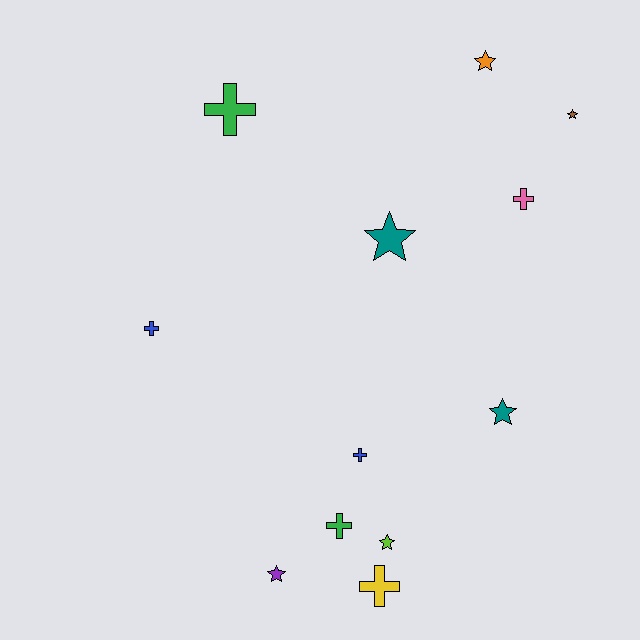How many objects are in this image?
There are 12 objects.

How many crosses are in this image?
There are 6 crosses.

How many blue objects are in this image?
There are 2 blue objects.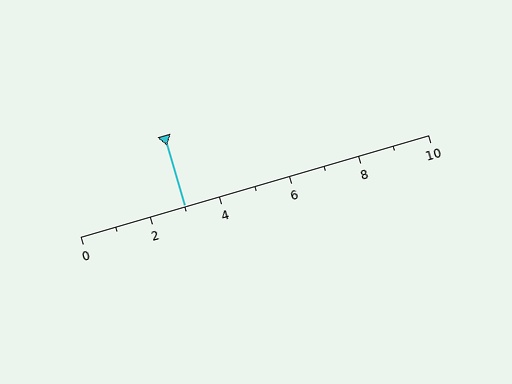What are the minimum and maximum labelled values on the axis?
The axis runs from 0 to 10.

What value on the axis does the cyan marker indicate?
The marker indicates approximately 3.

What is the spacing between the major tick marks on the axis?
The major ticks are spaced 2 apart.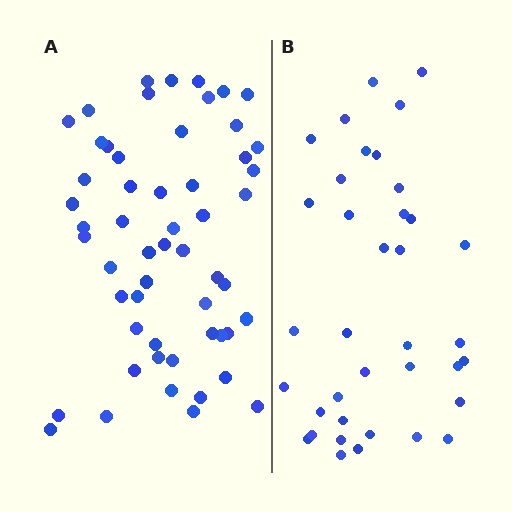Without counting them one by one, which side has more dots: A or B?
Region A (the left region) has more dots.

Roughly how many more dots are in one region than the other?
Region A has approximately 20 more dots than region B.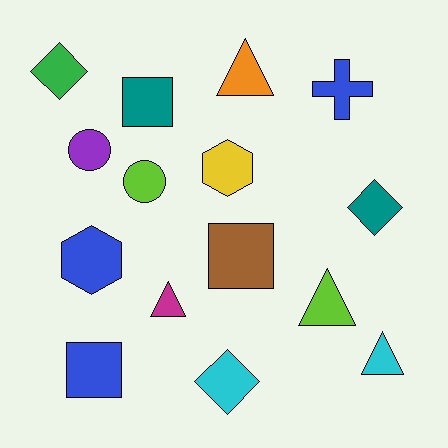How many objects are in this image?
There are 15 objects.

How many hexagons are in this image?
There are 2 hexagons.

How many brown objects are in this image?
There is 1 brown object.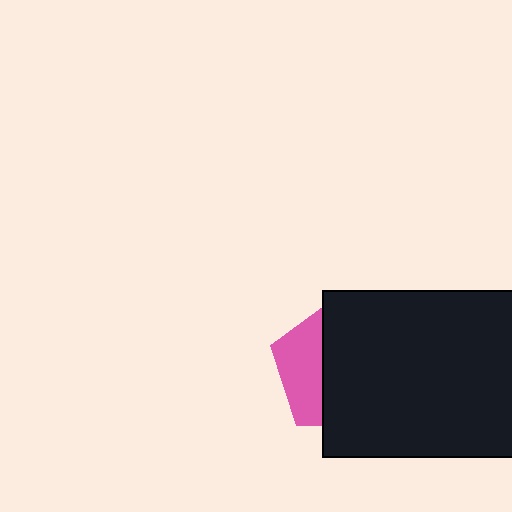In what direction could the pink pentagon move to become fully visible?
The pink pentagon could move left. That would shift it out from behind the black rectangle entirely.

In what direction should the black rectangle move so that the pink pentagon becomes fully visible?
The black rectangle should move right. That is the shortest direction to clear the overlap and leave the pink pentagon fully visible.